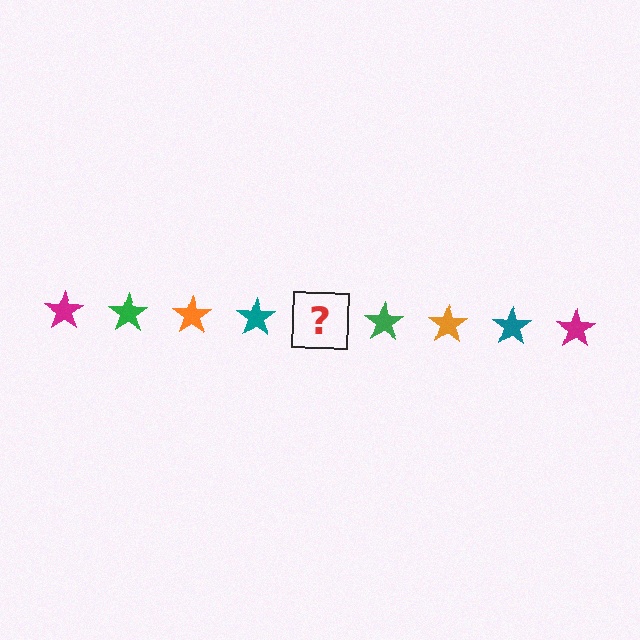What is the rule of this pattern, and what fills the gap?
The rule is that the pattern cycles through magenta, green, orange, teal stars. The gap should be filled with a magenta star.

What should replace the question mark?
The question mark should be replaced with a magenta star.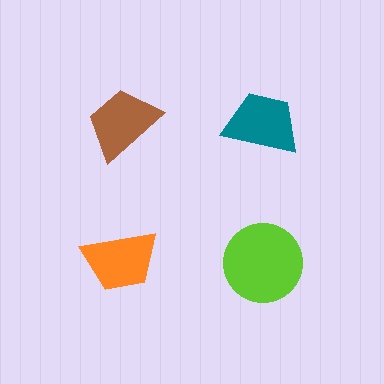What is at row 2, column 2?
A lime circle.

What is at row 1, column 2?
A teal trapezoid.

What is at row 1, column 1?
A brown trapezoid.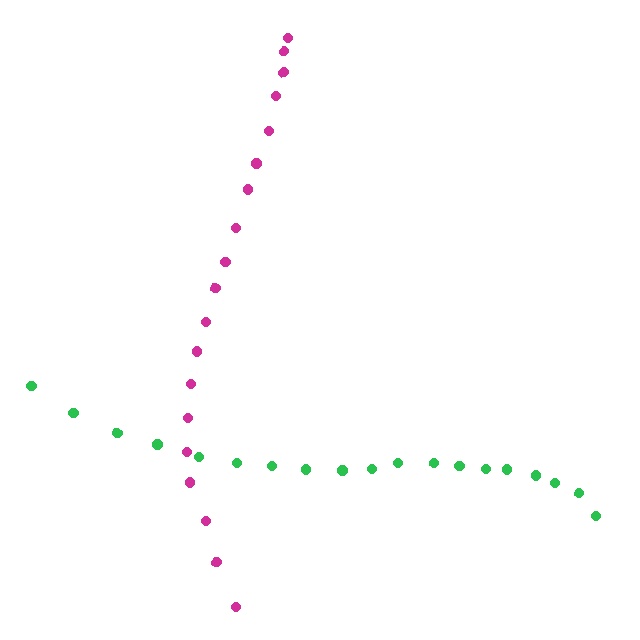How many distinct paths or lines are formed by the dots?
There are 2 distinct paths.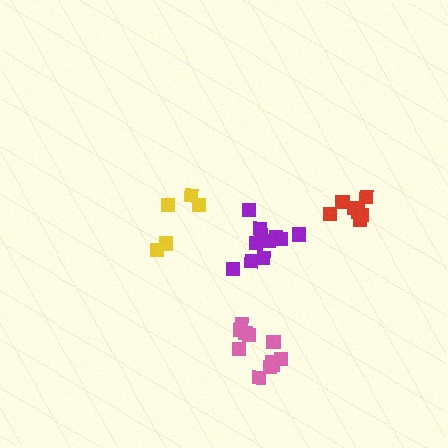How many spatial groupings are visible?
There are 4 spatial groupings.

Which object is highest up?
The red cluster is topmost.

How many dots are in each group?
Group 1: 7 dots, Group 2: 11 dots, Group 3: 11 dots, Group 4: 6 dots (35 total).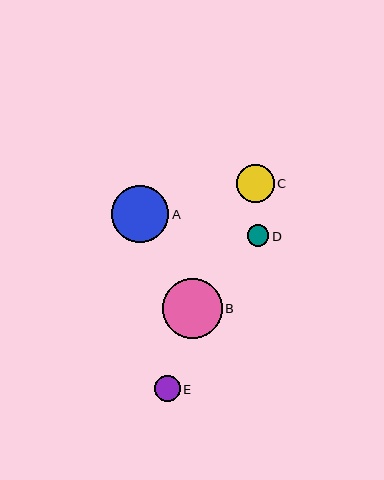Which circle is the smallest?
Circle D is the smallest with a size of approximately 21 pixels.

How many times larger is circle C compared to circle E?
Circle C is approximately 1.5 times the size of circle E.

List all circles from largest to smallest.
From largest to smallest: B, A, C, E, D.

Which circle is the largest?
Circle B is the largest with a size of approximately 60 pixels.